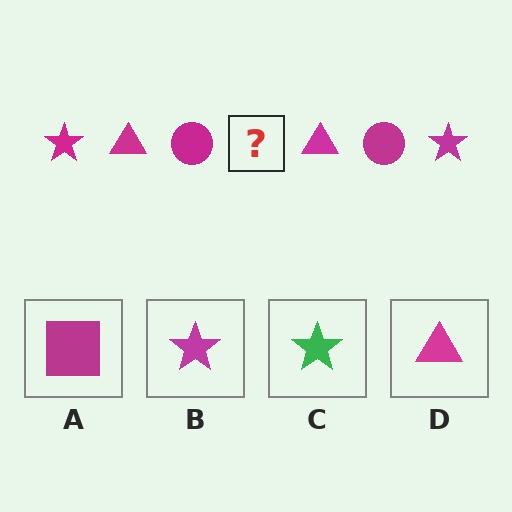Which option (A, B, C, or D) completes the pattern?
B.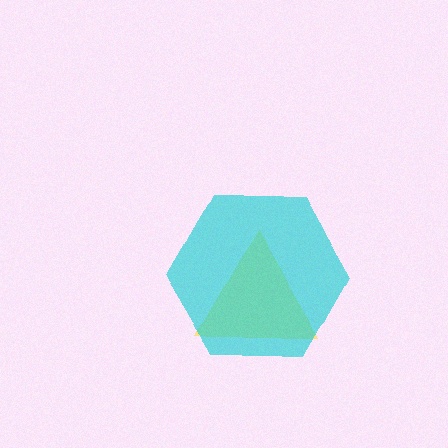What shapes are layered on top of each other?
The layered shapes are: a yellow triangle, a cyan hexagon.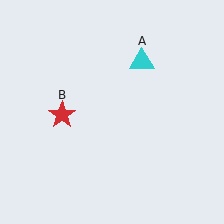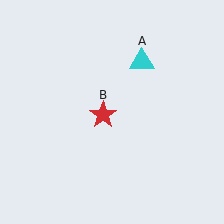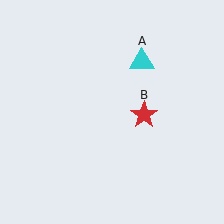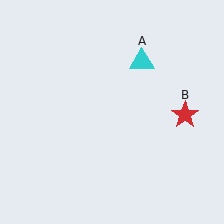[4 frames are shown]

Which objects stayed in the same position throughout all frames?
Cyan triangle (object A) remained stationary.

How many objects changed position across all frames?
1 object changed position: red star (object B).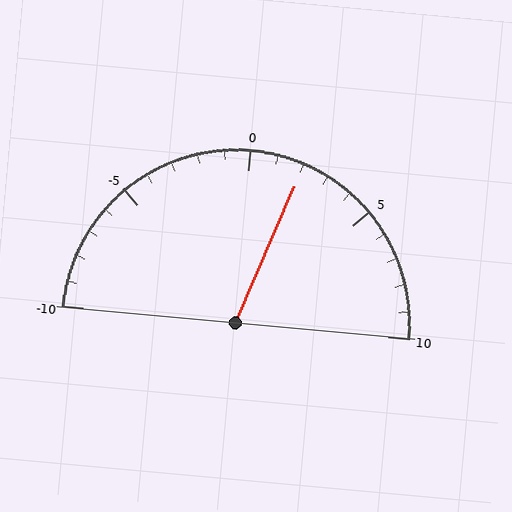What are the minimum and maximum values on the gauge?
The gauge ranges from -10 to 10.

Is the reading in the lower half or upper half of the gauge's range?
The reading is in the upper half of the range (-10 to 10).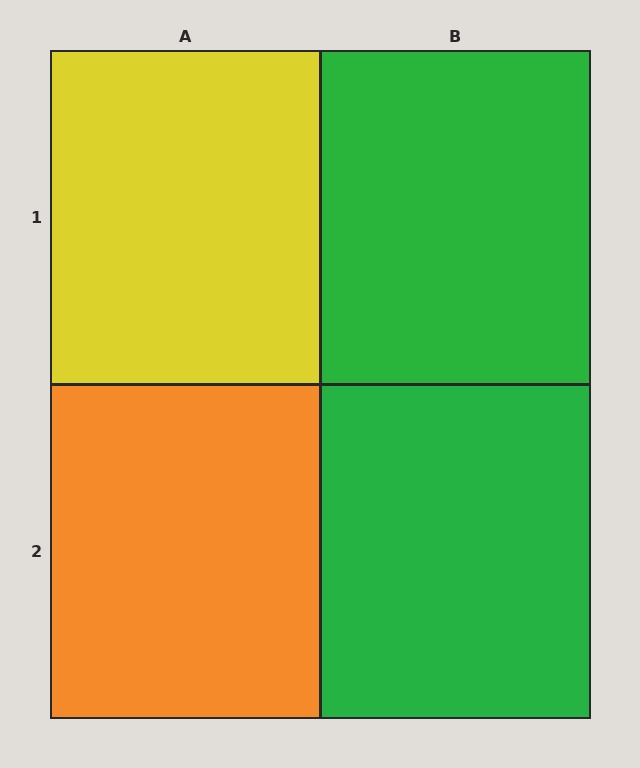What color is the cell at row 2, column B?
Green.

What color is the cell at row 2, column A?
Orange.